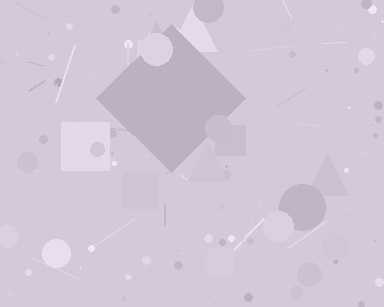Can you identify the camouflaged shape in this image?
The camouflaged shape is a diamond.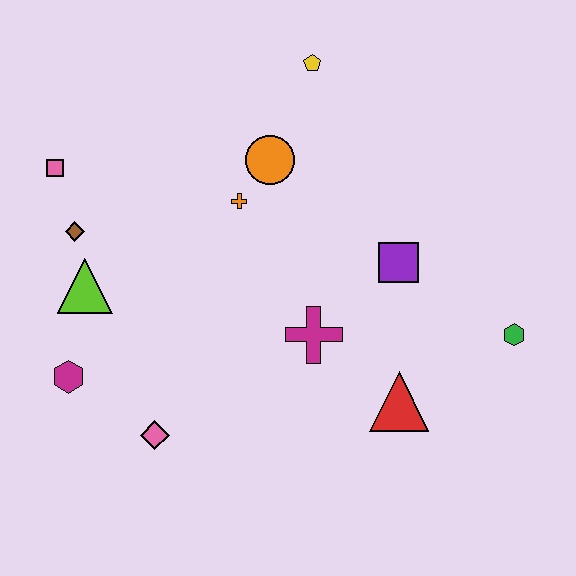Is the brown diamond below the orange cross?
Yes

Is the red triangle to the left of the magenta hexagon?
No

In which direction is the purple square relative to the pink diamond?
The purple square is to the right of the pink diamond.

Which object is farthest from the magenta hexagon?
The green hexagon is farthest from the magenta hexagon.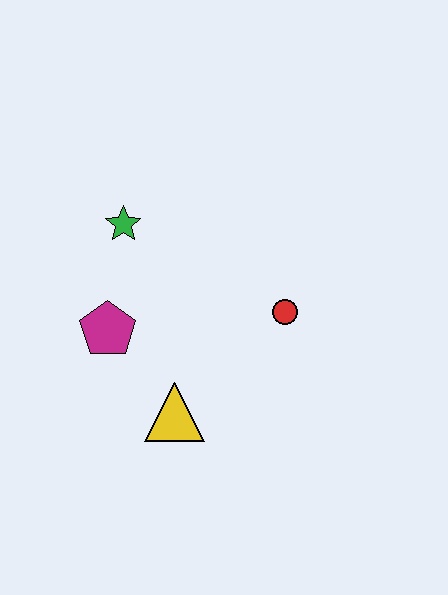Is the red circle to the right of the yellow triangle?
Yes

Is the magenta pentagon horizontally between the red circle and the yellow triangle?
No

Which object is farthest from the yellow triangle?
The green star is farthest from the yellow triangle.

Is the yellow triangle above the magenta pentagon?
No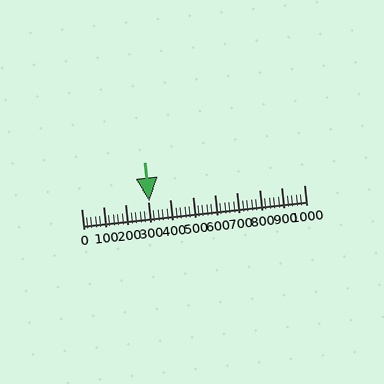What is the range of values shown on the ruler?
The ruler shows values from 0 to 1000.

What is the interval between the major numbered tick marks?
The major tick marks are spaced 100 units apart.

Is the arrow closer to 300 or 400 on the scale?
The arrow is closer to 300.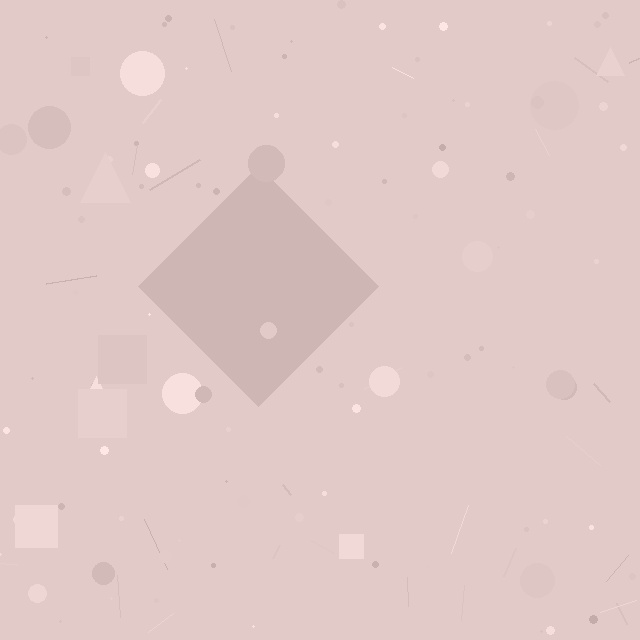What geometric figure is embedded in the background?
A diamond is embedded in the background.